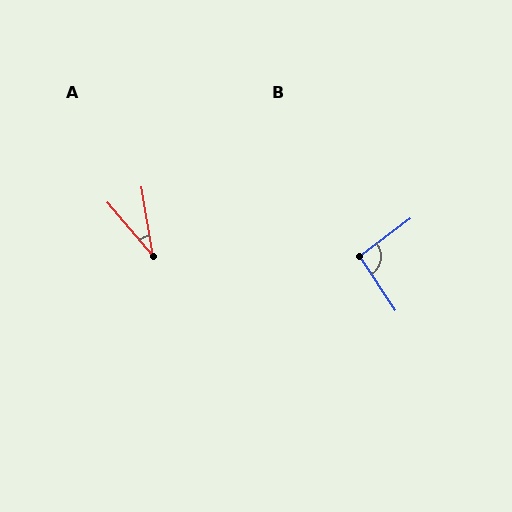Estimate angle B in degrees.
Approximately 93 degrees.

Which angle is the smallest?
A, at approximately 31 degrees.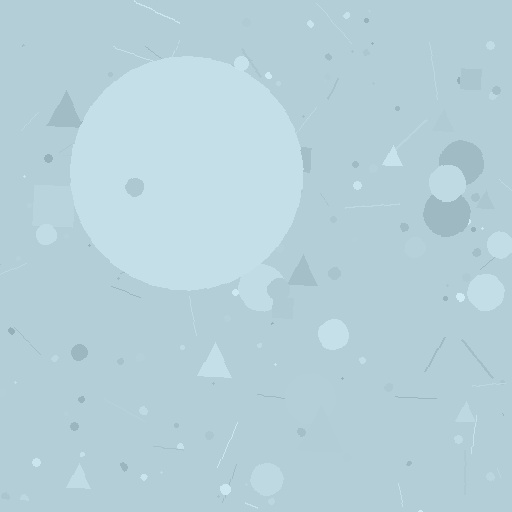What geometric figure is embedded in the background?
A circle is embedded in the background.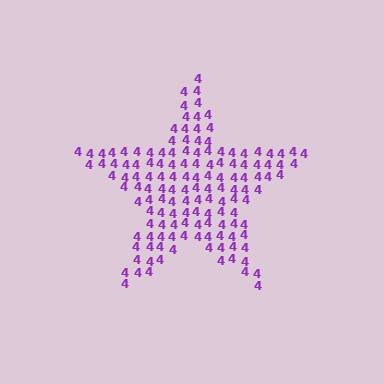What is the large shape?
The large shape is a star.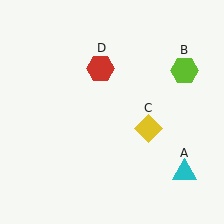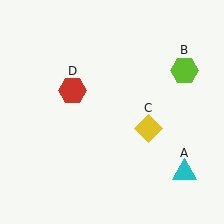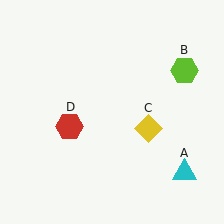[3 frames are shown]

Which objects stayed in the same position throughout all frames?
Cyan triangle (object A) and lime hexagon (object B) and yellow diamond (object C) remained stationary.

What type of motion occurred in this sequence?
The red hexagon (object D) rotated counterclockwise around the center of the scene.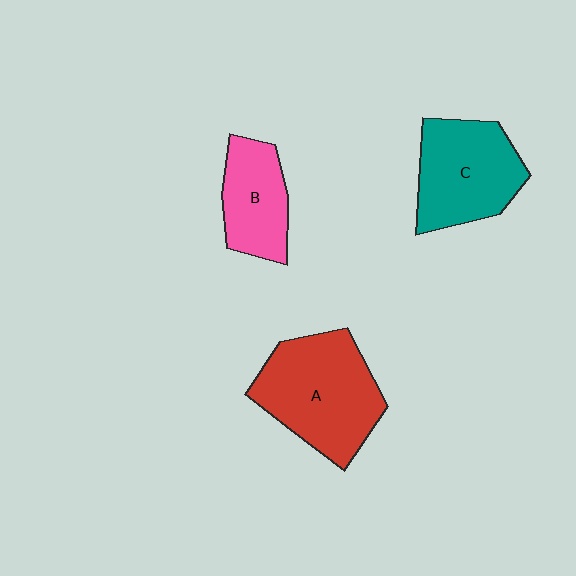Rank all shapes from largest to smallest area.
From largest to smallest: A (red), C (teal), B (pink).